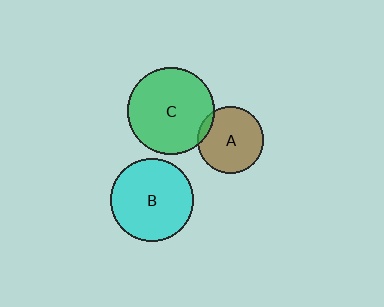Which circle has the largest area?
Circle C (green).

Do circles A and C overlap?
Yes.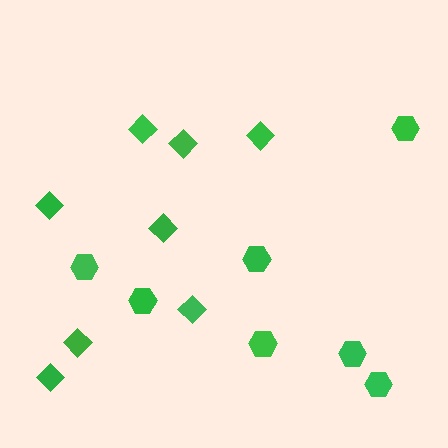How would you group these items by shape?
There are 2 groups: one group of diamonds (8) and one group of hexagons (7).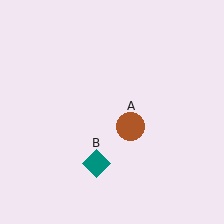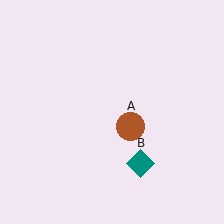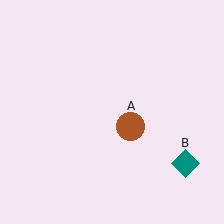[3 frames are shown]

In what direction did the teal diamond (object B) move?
The teal diamond (object B) moved right.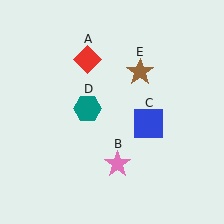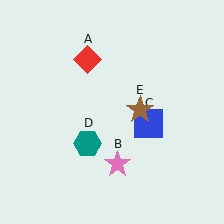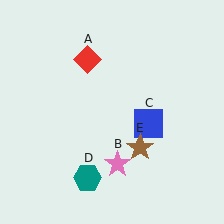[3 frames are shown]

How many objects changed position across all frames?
2 objects changed position: teal hexagon (object D), brown star (object E).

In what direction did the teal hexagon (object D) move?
The teal hexagon (object D) moved down.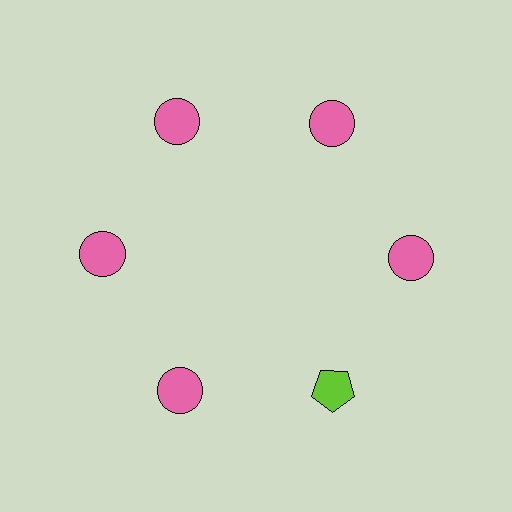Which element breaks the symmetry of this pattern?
The lime pentagon at roughly the 5 o'clock position breaks the symmetry. All other shapes are pink circles.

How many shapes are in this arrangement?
There are 6 shapes arranged in a ring pattern.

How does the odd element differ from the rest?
It differs in both color (lime instead of pink) and shape (pentagon instead of circle).